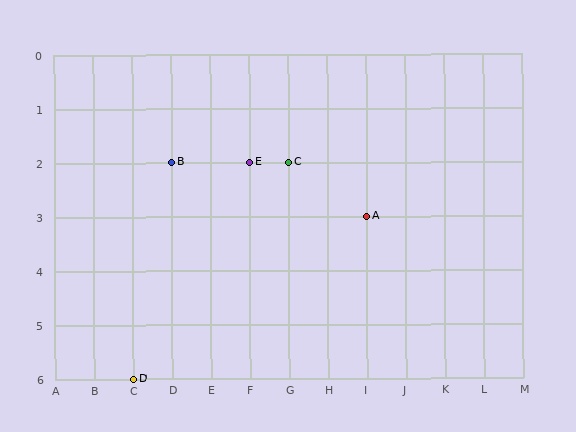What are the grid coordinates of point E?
Point E is at grid coordinates (F, 2).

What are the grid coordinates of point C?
Point C is at grid coordinates (G, 2).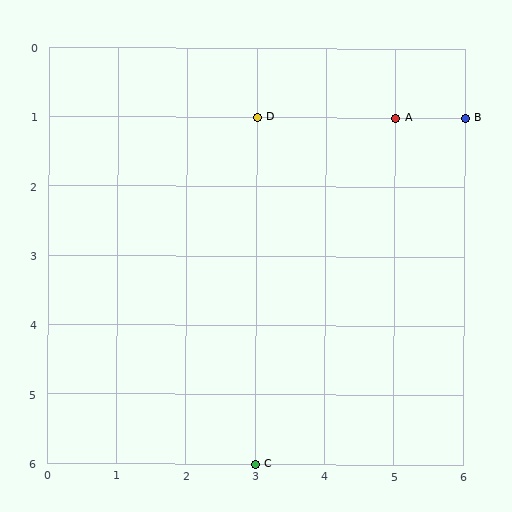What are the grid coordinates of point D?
Point D is at grid coordinates (3, 1).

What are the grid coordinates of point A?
Point A is at grid coordinates (5, 1).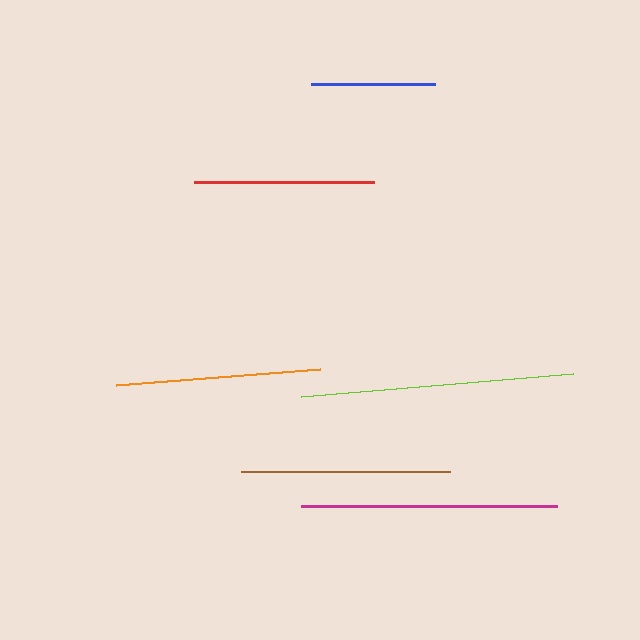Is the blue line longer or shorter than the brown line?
The brown line is longer than the blue line.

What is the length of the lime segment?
The lime segment is approximately 273 pixels long.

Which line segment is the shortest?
The blue line is the shortest at approximately 124 pixels.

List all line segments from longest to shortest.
From longest to shortest: lime, magenta, brown, orange, red, blue.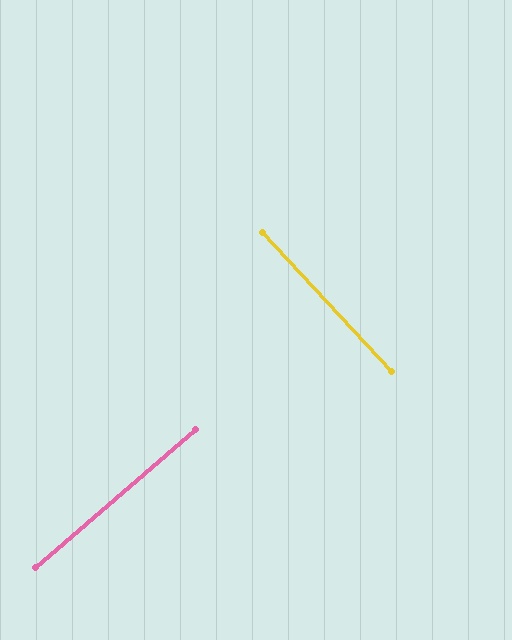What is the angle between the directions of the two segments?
Approximately 88 degrees.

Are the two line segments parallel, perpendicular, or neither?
Perpendicular — they meet at approximately 88°.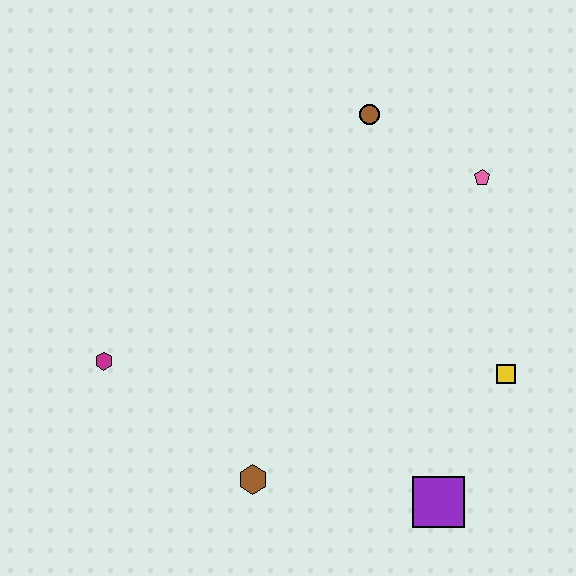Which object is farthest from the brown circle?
The purple square is farthest from the brown circle.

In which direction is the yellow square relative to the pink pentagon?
The yellow square is below the pink pentagon.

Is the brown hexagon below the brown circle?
Yes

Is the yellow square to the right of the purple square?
Yes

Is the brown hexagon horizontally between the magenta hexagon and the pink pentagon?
Yes